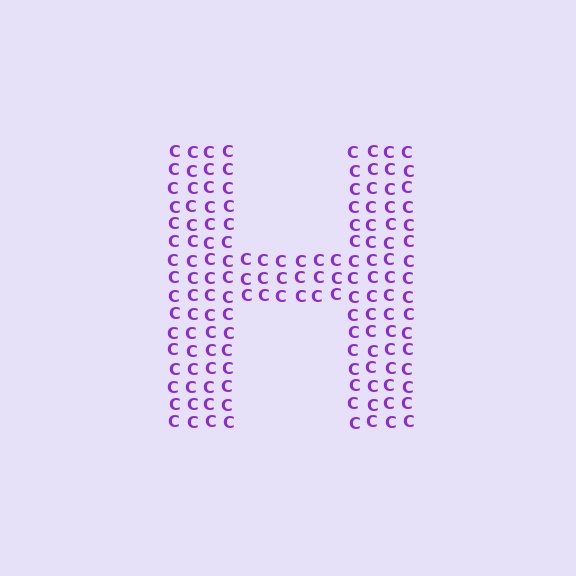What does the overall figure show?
The overall figure shows the letter H.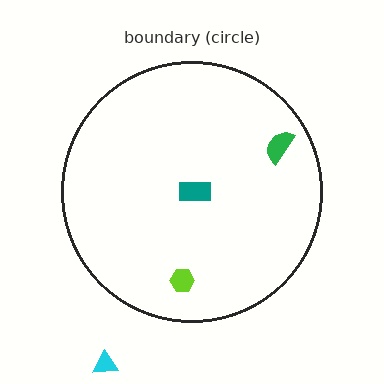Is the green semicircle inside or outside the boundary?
Inside.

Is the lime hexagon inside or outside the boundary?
Inside.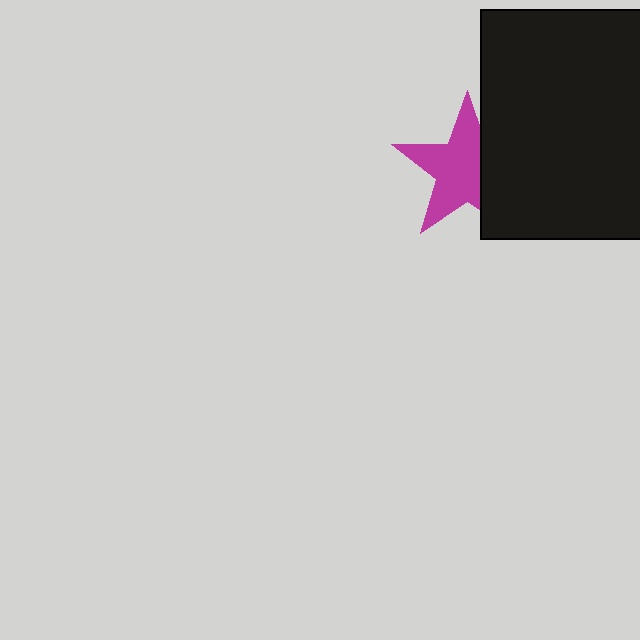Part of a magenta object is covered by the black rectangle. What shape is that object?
It is a star.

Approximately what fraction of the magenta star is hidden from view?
Roughly 34% of the magenta star is hidden behind the black rectangle.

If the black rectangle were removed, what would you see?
You would see the complete magenta star.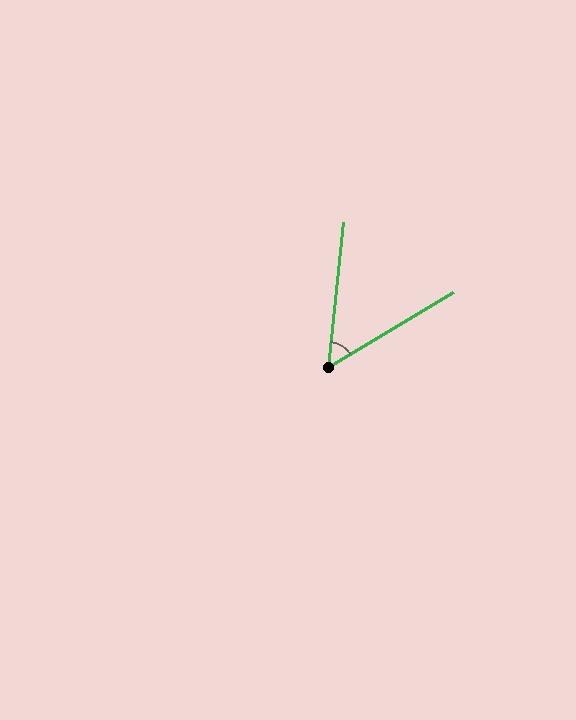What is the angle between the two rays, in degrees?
Approximately 53 degrees.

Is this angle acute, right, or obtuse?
It is acute.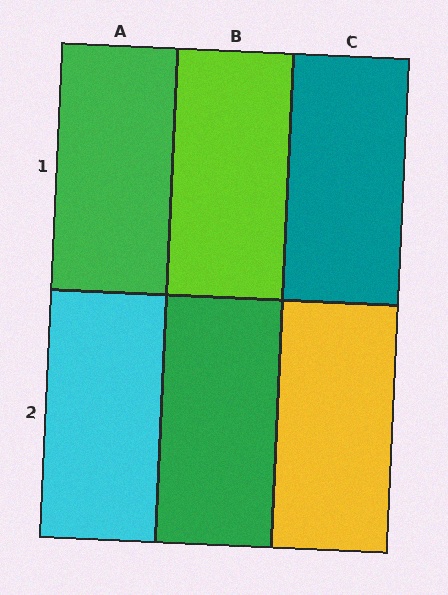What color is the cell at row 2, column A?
Cyan.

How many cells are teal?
1 cell is teal.